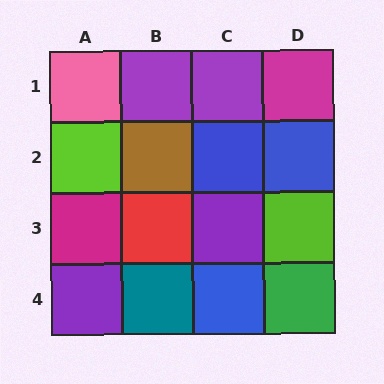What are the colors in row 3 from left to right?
Magenta, red, purple, lime.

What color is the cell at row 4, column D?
Green.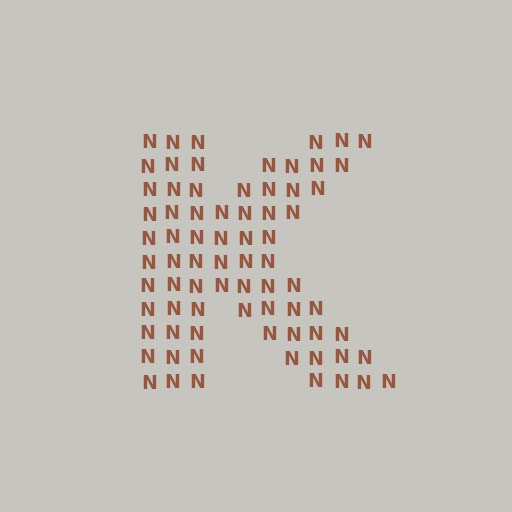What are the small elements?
The small elements are letter N's.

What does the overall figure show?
The overall figure shows the letter K.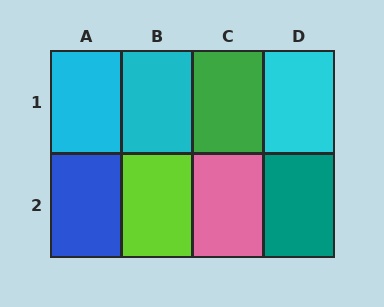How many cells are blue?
1 cell is blue.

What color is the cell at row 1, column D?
Cyan.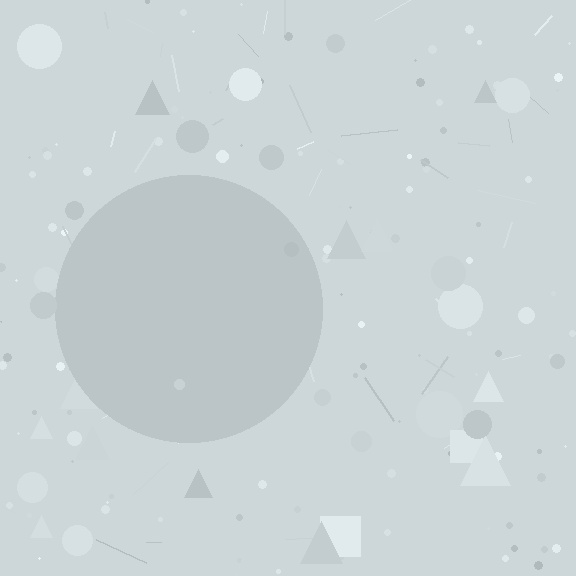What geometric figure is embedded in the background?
A circle is embedded in the background.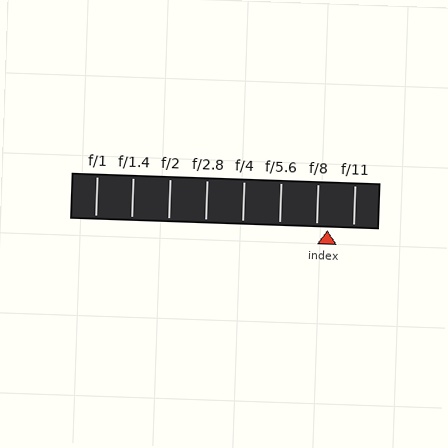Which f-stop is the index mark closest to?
The index mark is closest to f/8.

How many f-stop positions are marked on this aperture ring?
There are 8 f-stop positions marked.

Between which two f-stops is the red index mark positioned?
The index mark is between f/8 and f/11.